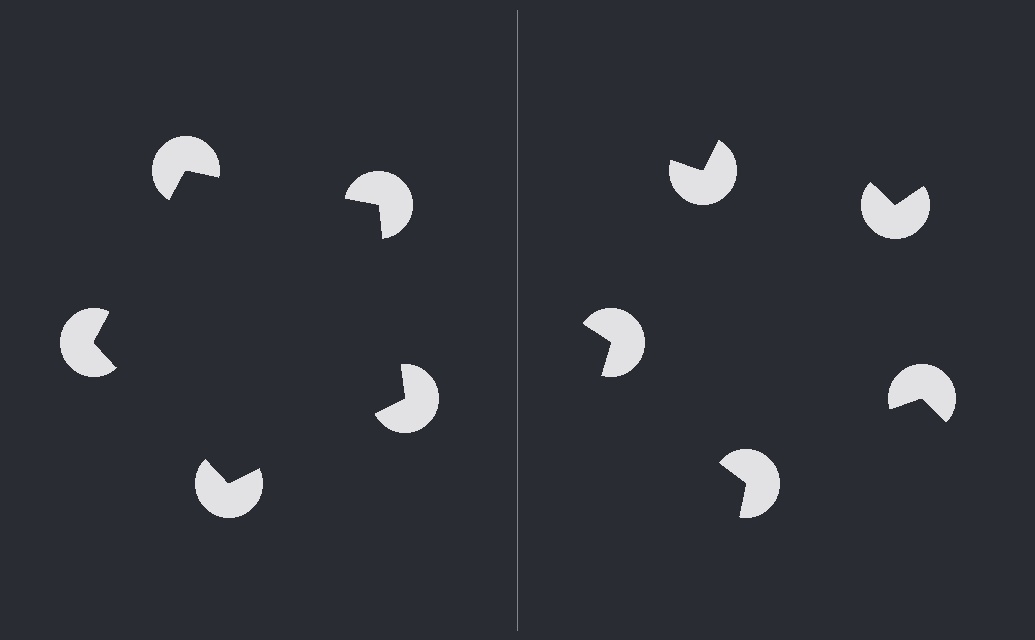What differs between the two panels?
The pac-man discs are positioned identically on both sides; only the wedge orientations differ. On the left they align to a pentagon; on the right they are misaligned.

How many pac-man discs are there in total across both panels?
10 — 5 on each side.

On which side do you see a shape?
An illusory pentagon appears on the left side. On the right side the wedge cuts are rotated, so no coherent shape forms.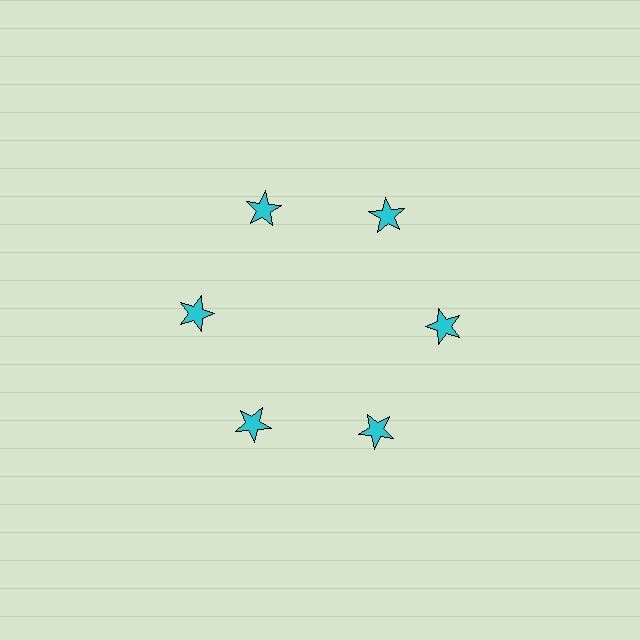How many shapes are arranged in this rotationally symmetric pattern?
There are 6 shapes, arranged in 6 groups of 1.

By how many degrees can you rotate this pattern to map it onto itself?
The pattern maps onto itself every 60 degrees of rotation.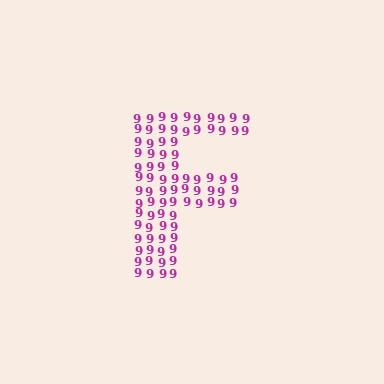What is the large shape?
The large shape is the letter F.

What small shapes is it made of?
It is made of small digit 9's.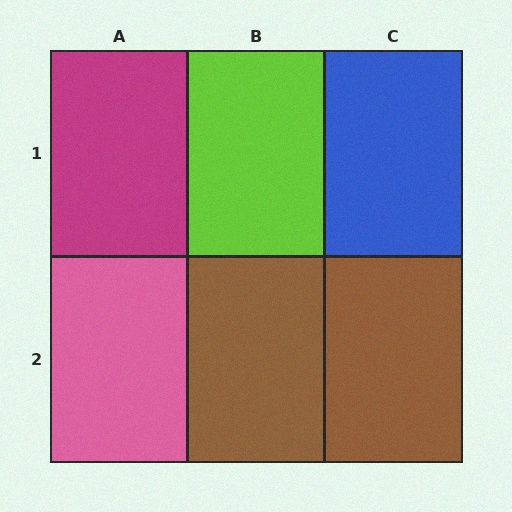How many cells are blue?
1 cell is blue.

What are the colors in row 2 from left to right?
Pink, brown, brown.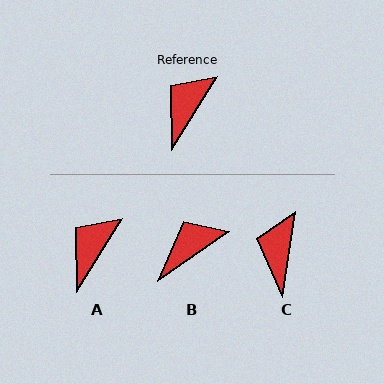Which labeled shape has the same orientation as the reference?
A.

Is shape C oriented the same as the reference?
No, it is off by about 23 degrees.